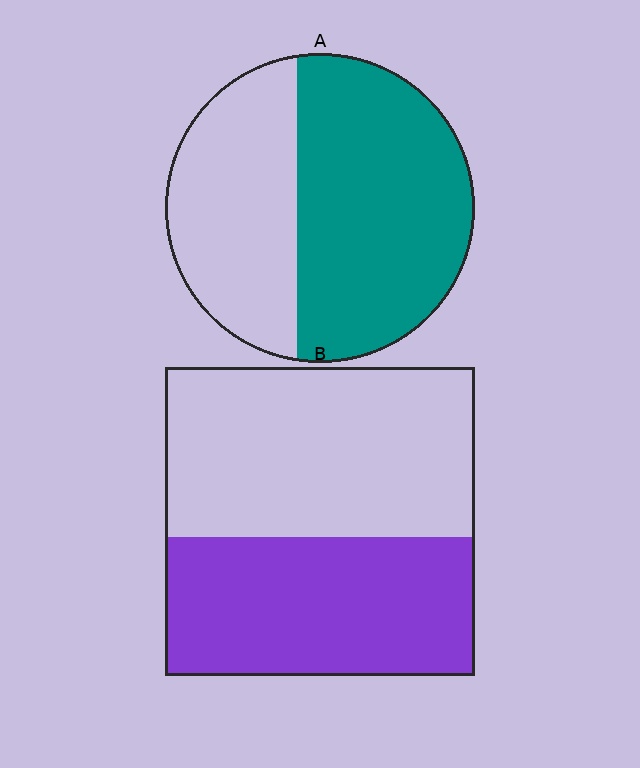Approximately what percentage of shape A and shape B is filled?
A is approximately 60% and B is approximately 45%.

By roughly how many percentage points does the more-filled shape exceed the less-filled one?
By roughly 15 percentage points (A over B).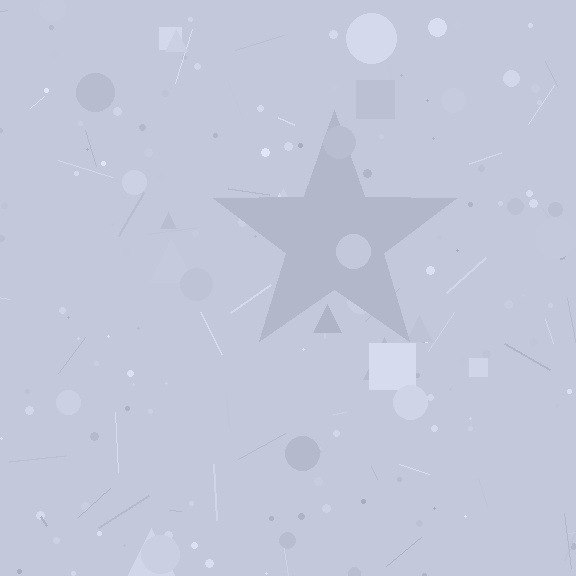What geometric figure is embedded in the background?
A star is embedded in the background.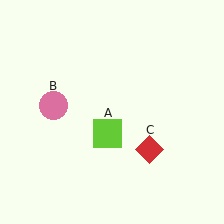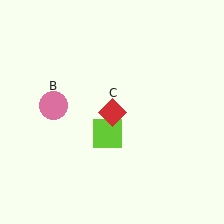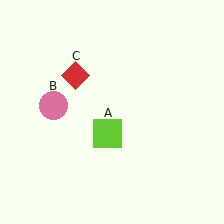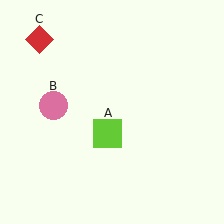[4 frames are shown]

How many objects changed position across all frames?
1 object changed position: red diamond (object C).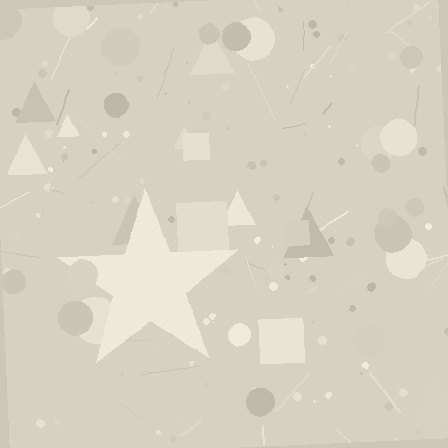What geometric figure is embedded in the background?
A star is embedded in the background.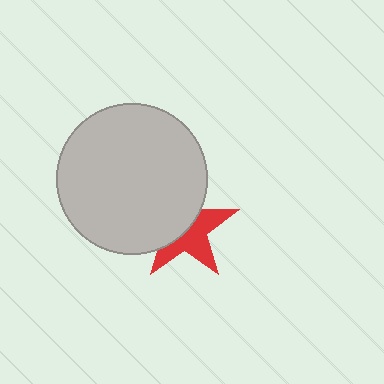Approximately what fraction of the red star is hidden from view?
Roughly 50% of the red star is hidden behind the light gray circle.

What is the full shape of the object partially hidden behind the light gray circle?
The partially hidden object is a red star.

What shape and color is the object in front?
The object in front is a light gray circle.